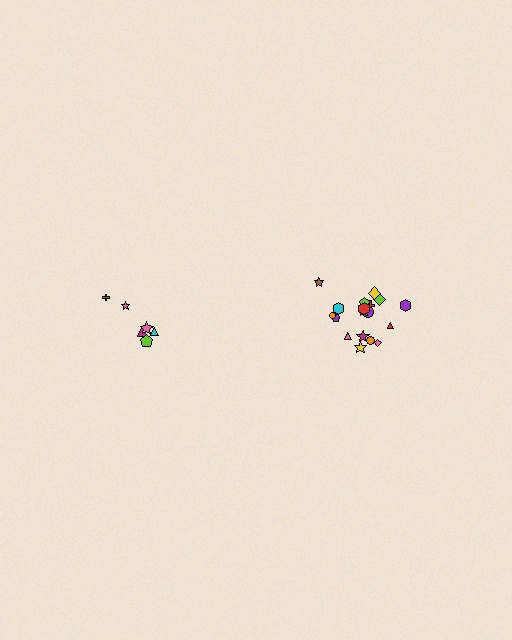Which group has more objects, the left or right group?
The right group.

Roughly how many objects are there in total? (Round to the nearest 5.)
Roughly 25 objects in total.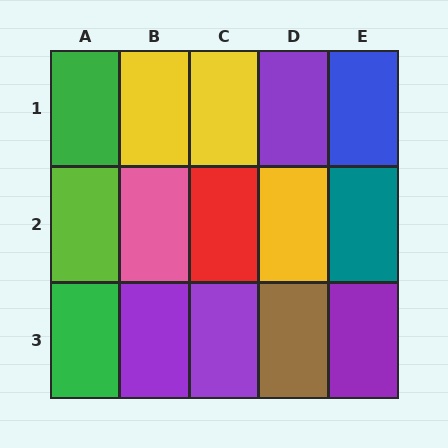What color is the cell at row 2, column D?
Yellow.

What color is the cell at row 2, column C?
Red.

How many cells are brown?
1 cell is brown.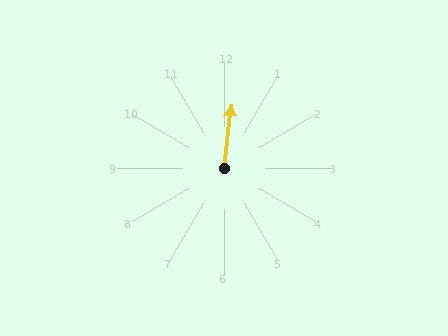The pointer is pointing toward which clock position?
Roughly 12 o'clock.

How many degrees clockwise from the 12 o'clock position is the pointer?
Approximately 6 degrees.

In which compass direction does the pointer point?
North.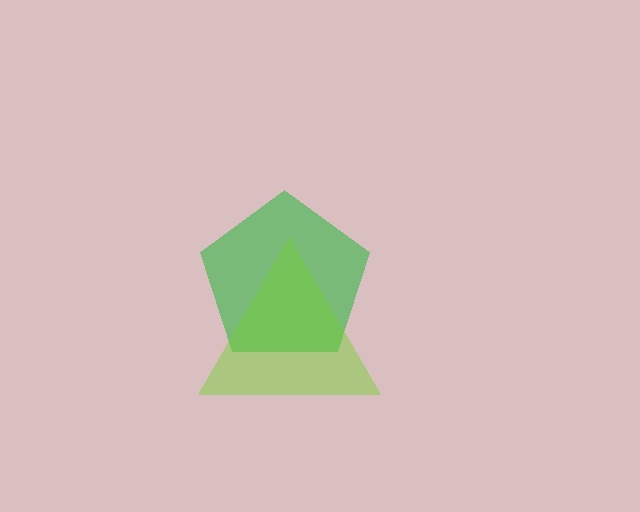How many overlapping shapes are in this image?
There are 2 overlapping shapes in the image.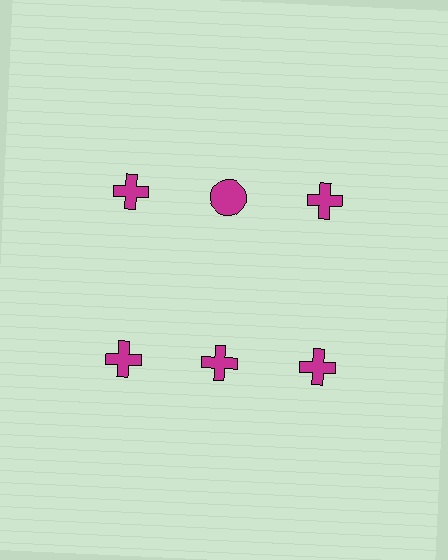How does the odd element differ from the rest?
It has a different shape: circle instead of cross.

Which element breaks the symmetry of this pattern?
The magenta circle in the top row, second from left column breaks the symmetry. All other shapes are magenta crosses.